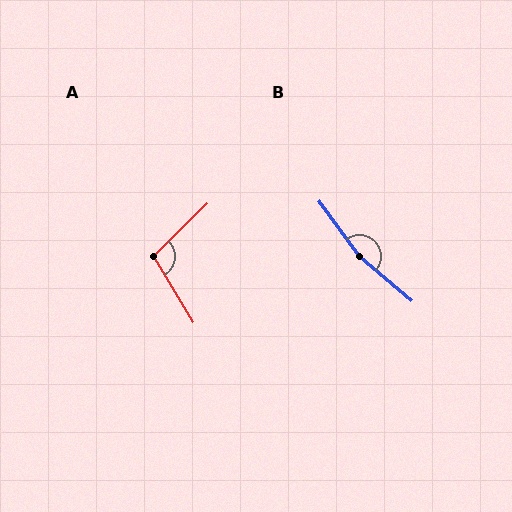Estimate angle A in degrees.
Approximately 103 degrees.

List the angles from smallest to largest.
A (103°), B (166°).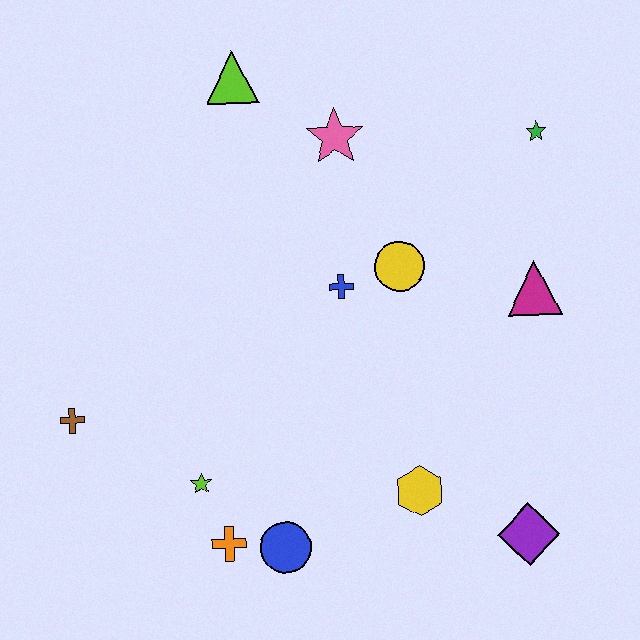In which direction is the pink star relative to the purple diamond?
The pink star is above the purple diamond.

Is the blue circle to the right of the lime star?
Yes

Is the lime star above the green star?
No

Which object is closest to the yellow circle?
The blue cross is closest to the yellow circle.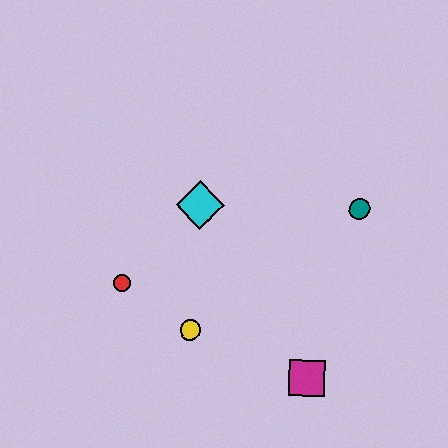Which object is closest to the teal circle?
The cyan diamond is closest to the teal circle.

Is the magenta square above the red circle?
No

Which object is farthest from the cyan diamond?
The magenta square is farthest from the cyan diamond.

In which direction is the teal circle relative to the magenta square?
The teal circle is above the magenta square.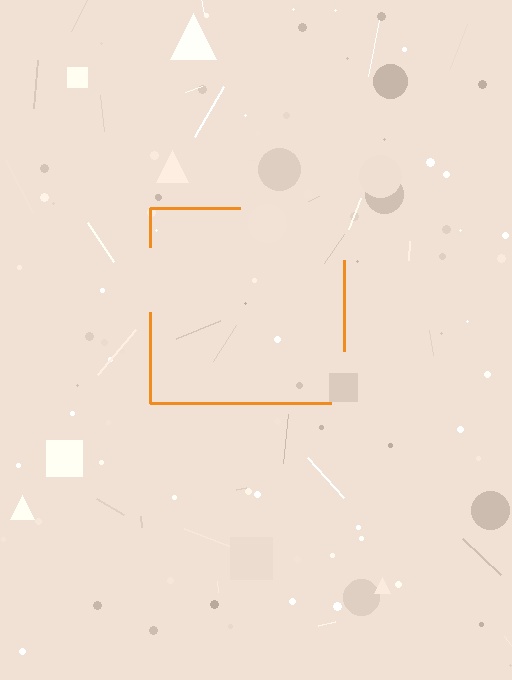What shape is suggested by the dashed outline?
The dashed outline suggests a square.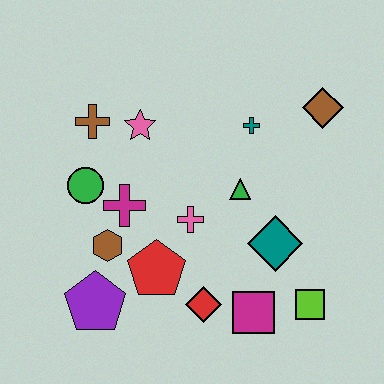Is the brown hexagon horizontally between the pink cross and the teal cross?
No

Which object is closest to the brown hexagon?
The magenta cross is closest to the brown hexagon.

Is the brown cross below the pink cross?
No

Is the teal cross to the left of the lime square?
Yes